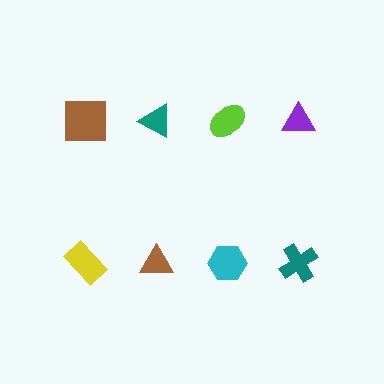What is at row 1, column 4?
A purple triangle.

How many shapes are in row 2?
4 shapes.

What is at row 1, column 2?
A teal triangle.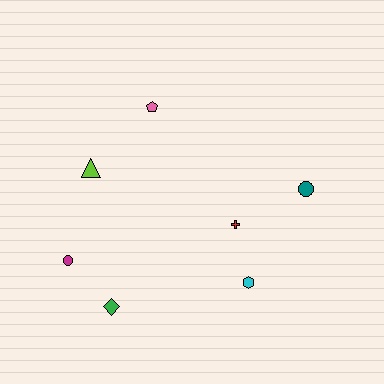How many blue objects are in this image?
There are no blue objects.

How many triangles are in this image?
There is 1 triangle.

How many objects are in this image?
There are 7 objects.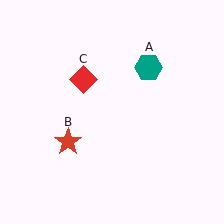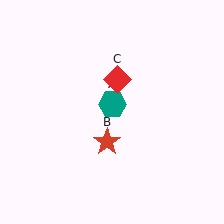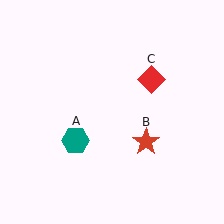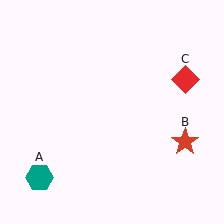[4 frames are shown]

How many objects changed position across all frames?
3 objects changed position: teal hexagon (object A), red star (object B), red diamond (object C).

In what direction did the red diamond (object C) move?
The red diamond (object C) moved right.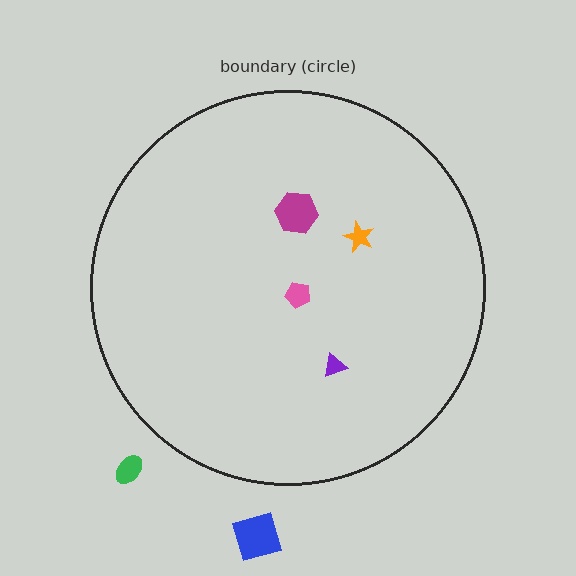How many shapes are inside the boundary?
4 inside, 2 outside.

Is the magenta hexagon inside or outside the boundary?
Inside.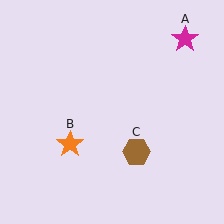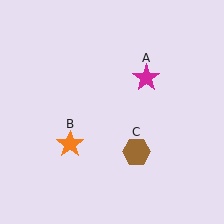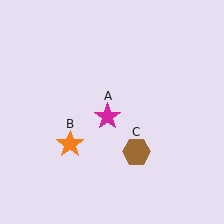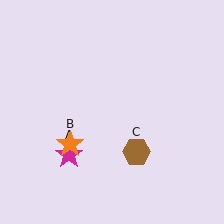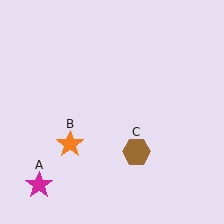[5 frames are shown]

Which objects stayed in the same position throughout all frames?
Orange star (object B) and brown hexagon (object C) remained stationary.